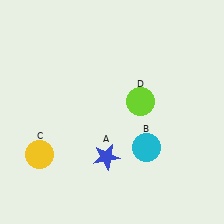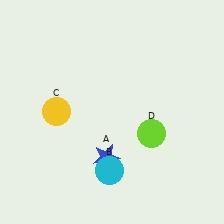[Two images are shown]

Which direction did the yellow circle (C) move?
The yellow circle (C) moved up.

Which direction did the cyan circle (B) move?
The cyan circle (B) moved left.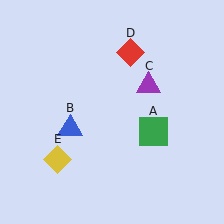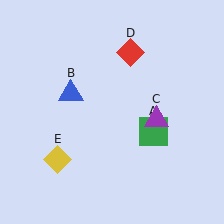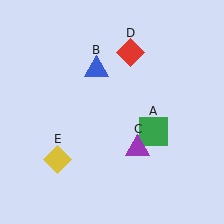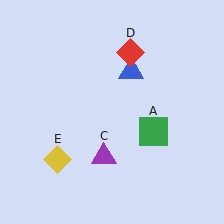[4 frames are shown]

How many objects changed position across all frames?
2 objects changed position: blue triangle (object B), purple triangle (object C).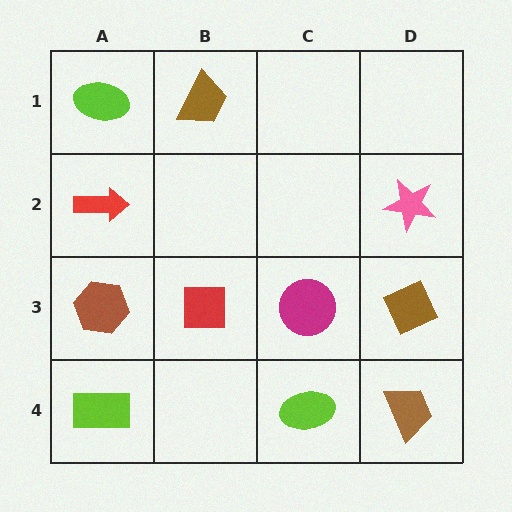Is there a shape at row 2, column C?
No, that cell is empty.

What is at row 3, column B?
A red square.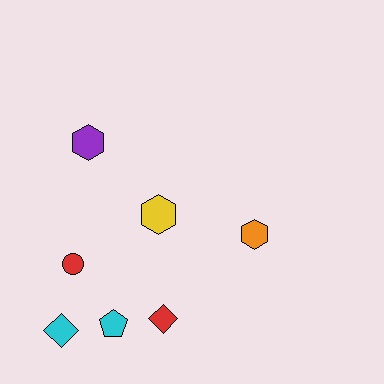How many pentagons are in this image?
There is 1 pentagon.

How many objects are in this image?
There are 7 objects.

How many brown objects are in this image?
There are no brown objects.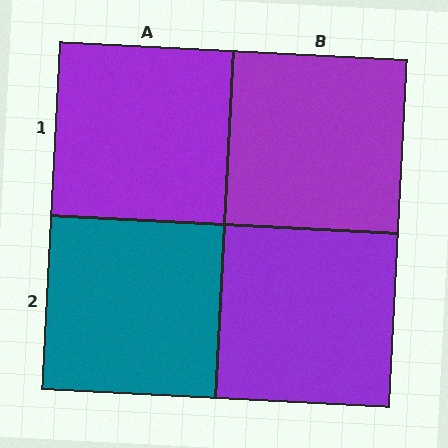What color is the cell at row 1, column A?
Purple.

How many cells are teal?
1 cell is teal.